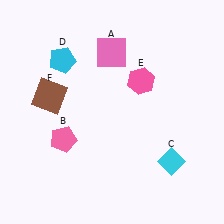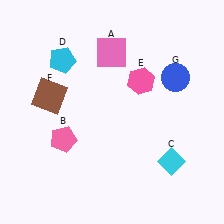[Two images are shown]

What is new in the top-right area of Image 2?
A blue circle (G) was added in the top-right area of Image 2.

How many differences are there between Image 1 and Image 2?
There is 1 difference between the two images.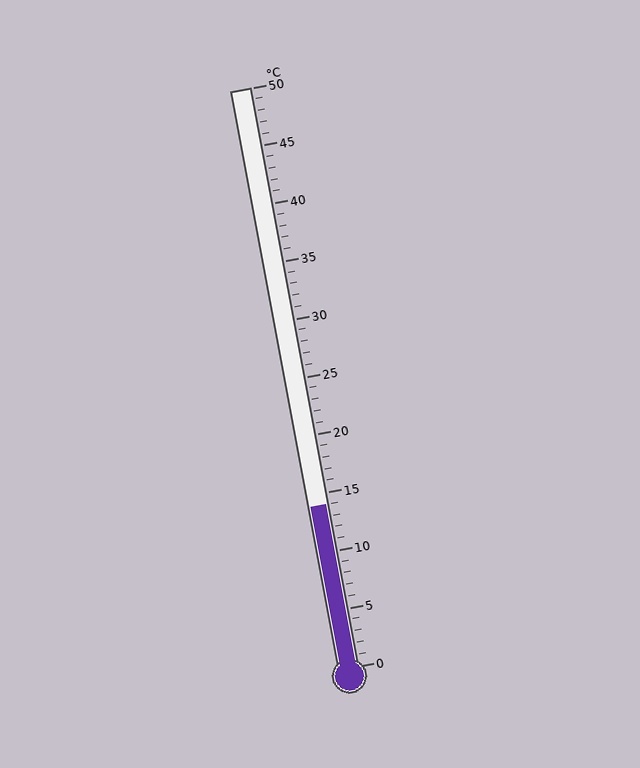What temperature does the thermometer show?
The thermometer shows approximately 14°C.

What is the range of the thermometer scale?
The thermometer scale ranges from 0°C to 50°C.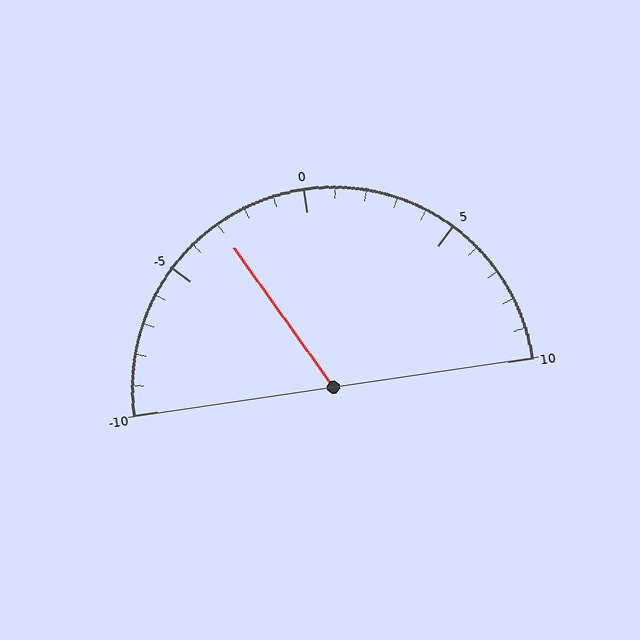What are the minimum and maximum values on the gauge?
The gauge ranges from -10 to 10.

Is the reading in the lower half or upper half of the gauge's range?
The reading is in the lower half of the range (-10 to 10).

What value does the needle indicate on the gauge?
The needle indicates approximately -3.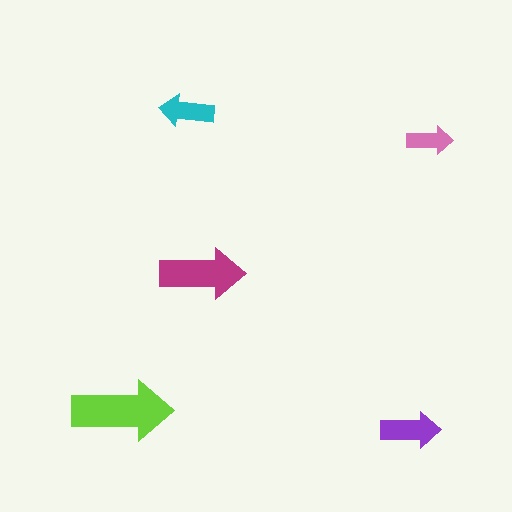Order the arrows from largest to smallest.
the lime one, the magenta one, the purple one, the cyan one, the pink one.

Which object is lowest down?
The purple arrow is bottommost.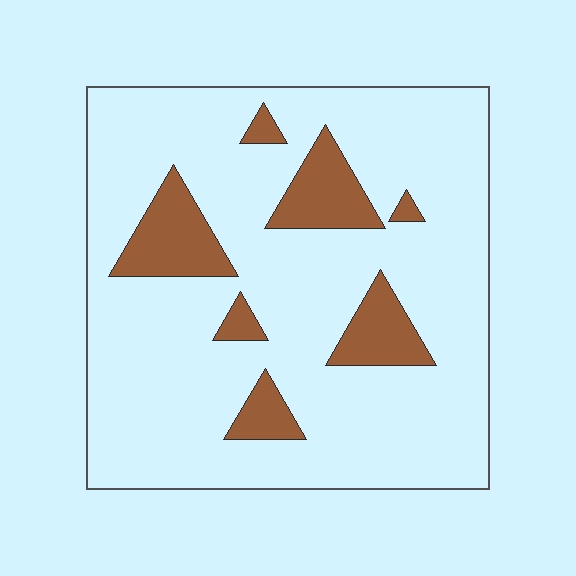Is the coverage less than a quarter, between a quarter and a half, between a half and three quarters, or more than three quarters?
Less than a quarter.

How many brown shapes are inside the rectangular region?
7.